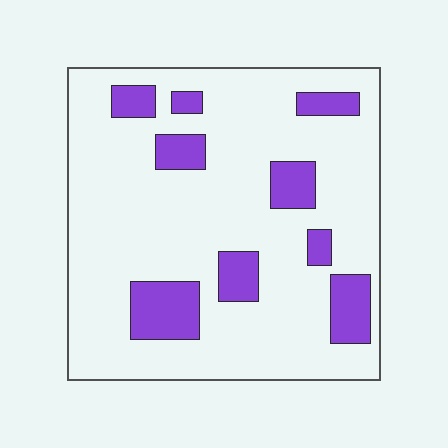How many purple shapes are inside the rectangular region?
9.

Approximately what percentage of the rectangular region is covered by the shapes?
Approximately 20%.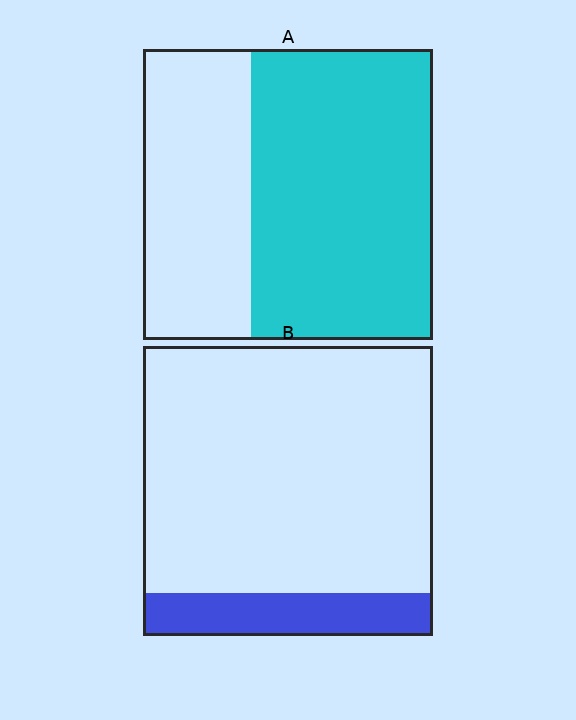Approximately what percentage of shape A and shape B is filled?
A is approximately 65% and B is approximately 15%.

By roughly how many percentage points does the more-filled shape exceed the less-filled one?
By roughly 50 percentage points (A over B).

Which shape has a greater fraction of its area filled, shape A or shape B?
Shape A.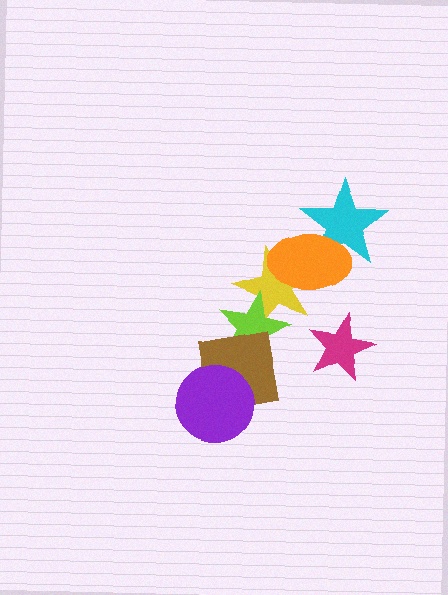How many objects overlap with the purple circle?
1 object overlaps with the purple circle.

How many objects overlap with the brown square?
2 objects overlap with the brown square.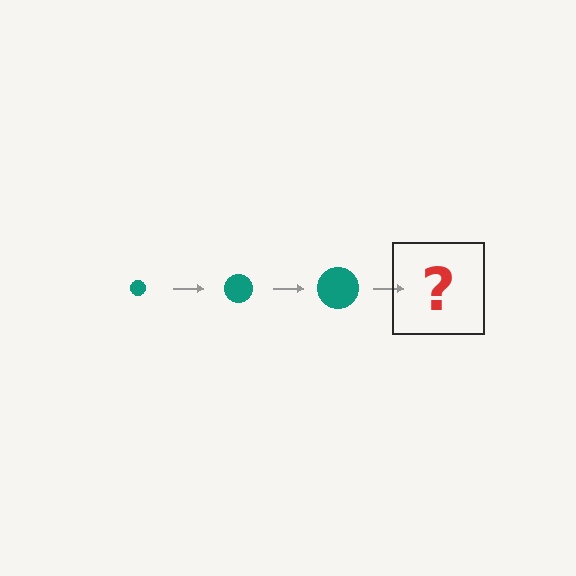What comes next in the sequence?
The next element should be a teal circle, larger than the previous one.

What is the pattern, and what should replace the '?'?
The pattern is that the circle gets progressively larger each step. The '?' should be a teal circle, larger than the previous one.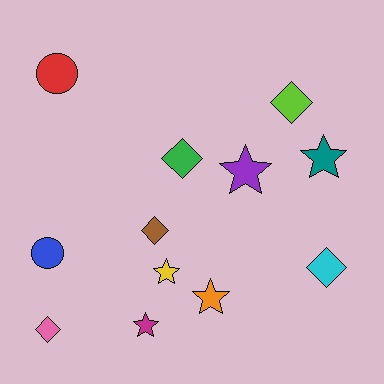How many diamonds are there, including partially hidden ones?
There are 5 diamonds.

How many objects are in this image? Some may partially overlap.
There are 12 objects.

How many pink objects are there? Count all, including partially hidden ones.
There is 1 pink object.